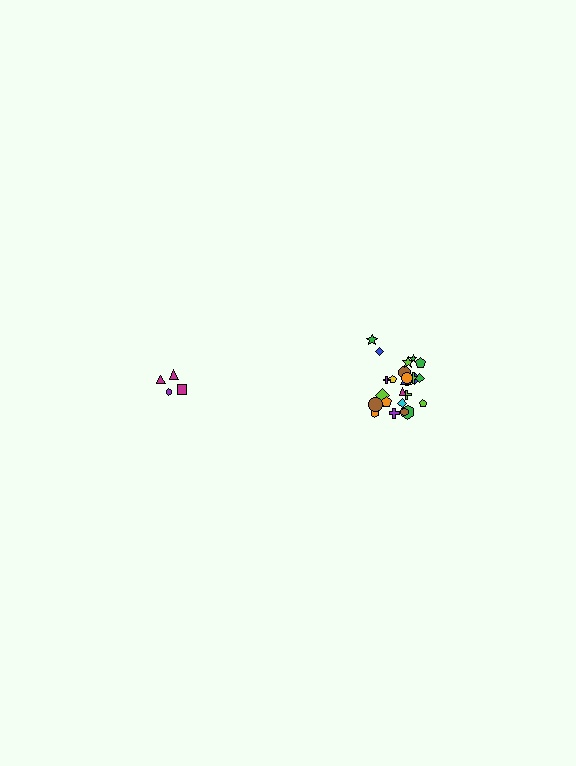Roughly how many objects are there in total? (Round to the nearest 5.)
Roughly 30 objects in total.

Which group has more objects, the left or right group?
The right group.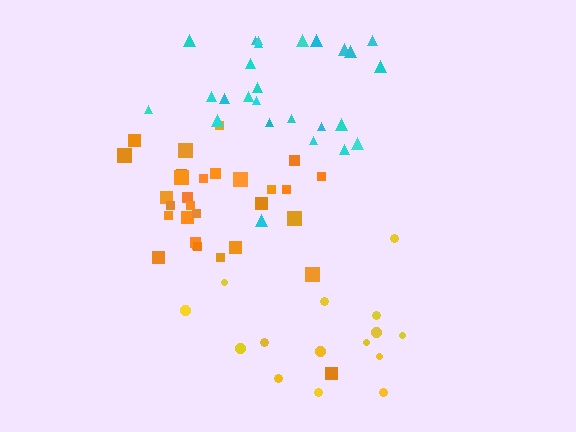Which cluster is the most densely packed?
Orange.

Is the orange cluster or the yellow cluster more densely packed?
Orange.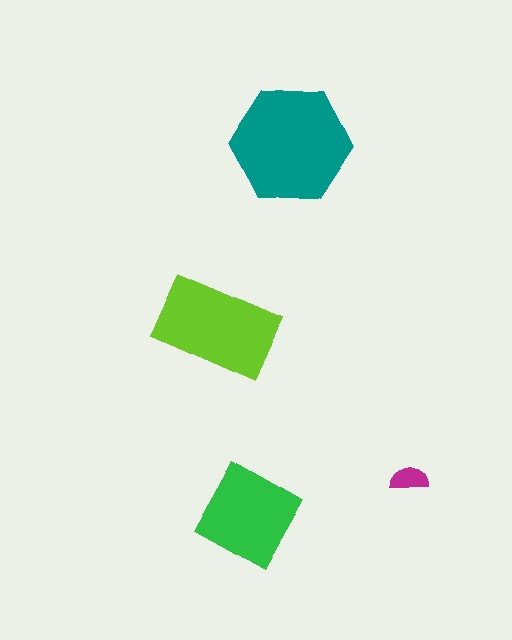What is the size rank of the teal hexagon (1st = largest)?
1st.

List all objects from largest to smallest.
The teal hexagon, the lime rectangle, the green diamond, the magenta semicircle.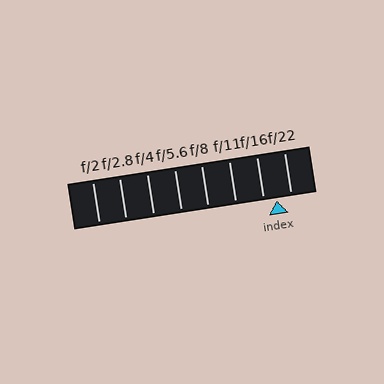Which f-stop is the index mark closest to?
The index mark is closest to f/16.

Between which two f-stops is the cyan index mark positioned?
The index mark is between f/16 and f/22.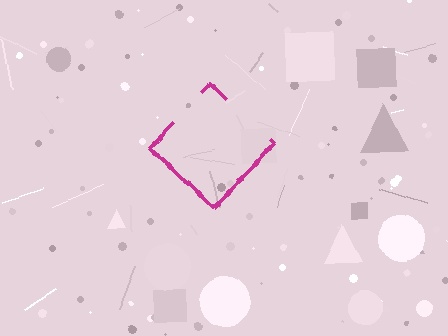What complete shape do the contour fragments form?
The contour fragments form a diamond.